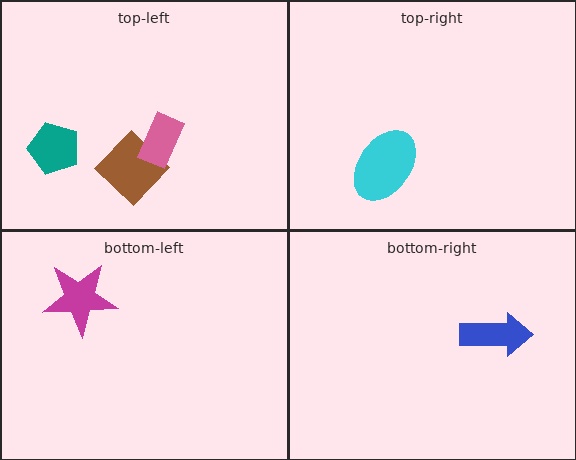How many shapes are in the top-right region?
1.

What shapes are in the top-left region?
The brown diamond, the pink rectangle, the teal pentagon.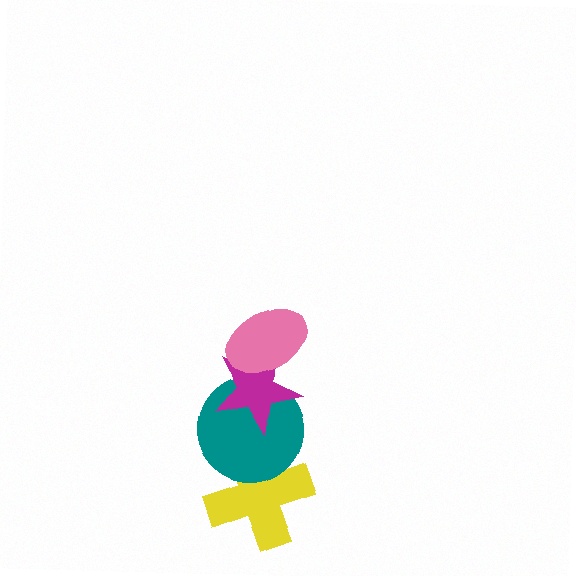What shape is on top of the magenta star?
The pink ellipse is on top of the magenta star.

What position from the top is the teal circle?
The teal circle is 3rd from the top.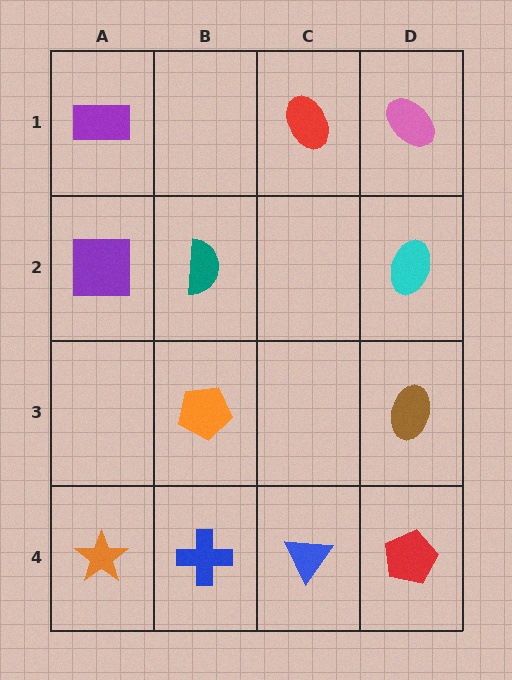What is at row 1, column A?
A purple rectangle.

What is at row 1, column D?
A pink ellipse.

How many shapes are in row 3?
2 shapes.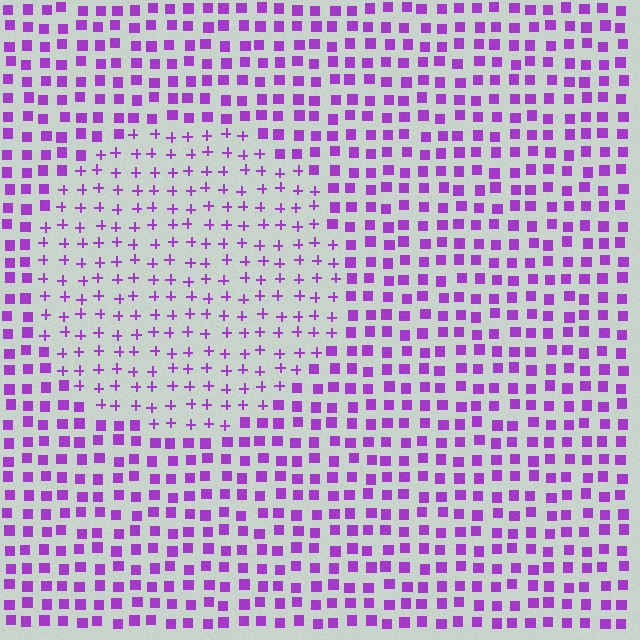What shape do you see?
I see a circle.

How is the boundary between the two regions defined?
The boundary is defined by a change in element shape: plus signs inside vs. squares outside. All elements share the same color and spacing.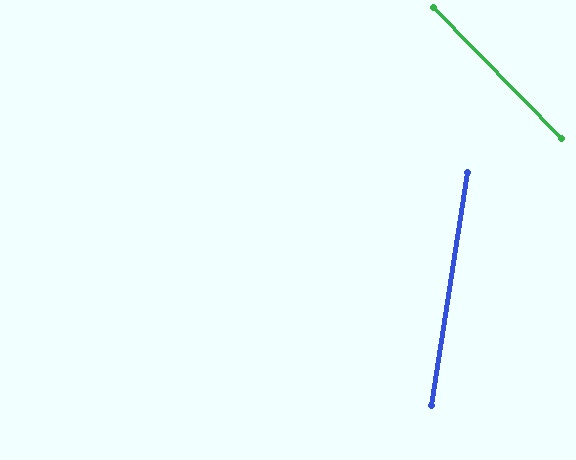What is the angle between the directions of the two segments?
Approximately 53 degrees.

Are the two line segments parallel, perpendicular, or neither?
Neither parallel nor perpendicular — they differ by about 53°.